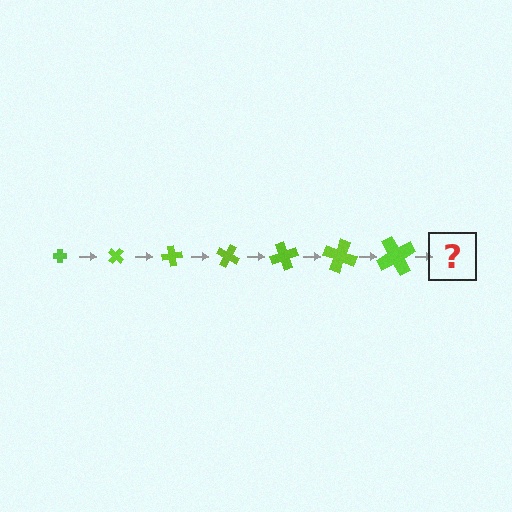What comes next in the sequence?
The next element should be a cross, larger than the previous one and rotated 280 degrees from the start.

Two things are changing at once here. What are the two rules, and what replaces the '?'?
The two rules are that the cross grows larger each step and it rotates 40 degrees each step. The '?' should be a cross, larger than the previous one and rotated 280 degrees from the start.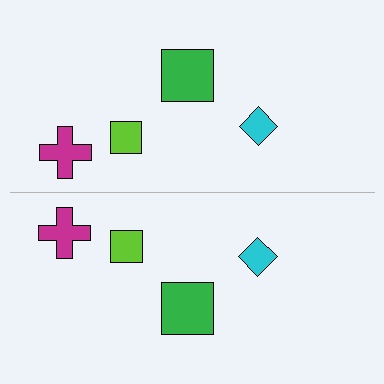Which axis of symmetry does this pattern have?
The pattern has a horizontal axis of symmetry running through the center of the image.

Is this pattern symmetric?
Yes, this pattern has bilateral (reflection) symmetry.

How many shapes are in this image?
There are 8 shapes in this image.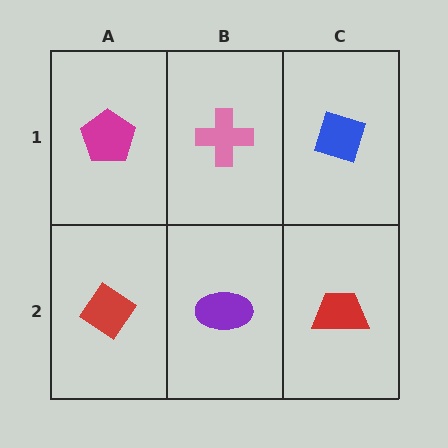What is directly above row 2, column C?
A blue diamond.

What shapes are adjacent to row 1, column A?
A red diamond (row 2, column A), a pink cross (row 1, column B).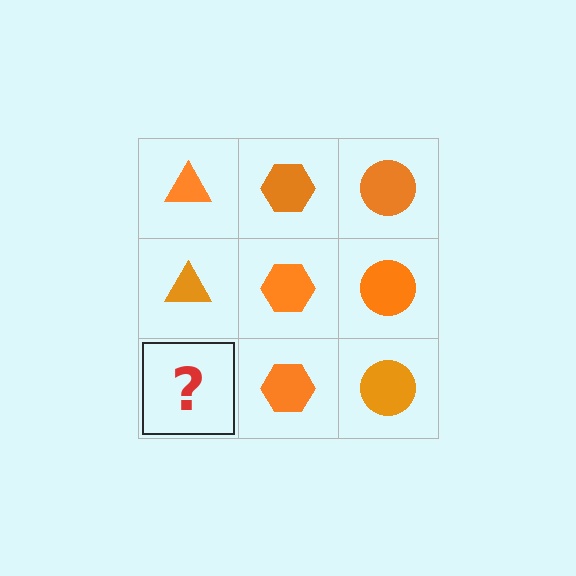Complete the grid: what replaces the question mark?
The question mark should be replaced with an orange triangle.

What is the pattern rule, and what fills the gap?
The rule is that each column has a consistent shape. The gap should be filled with an orange triangle.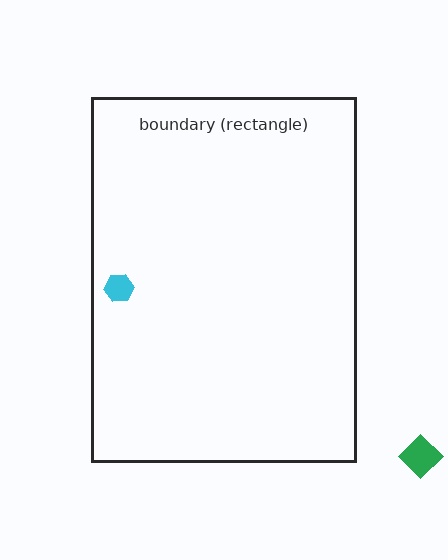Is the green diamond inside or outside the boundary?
Outside.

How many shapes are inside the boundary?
1 inside, 1 outside.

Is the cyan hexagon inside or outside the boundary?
Inside.